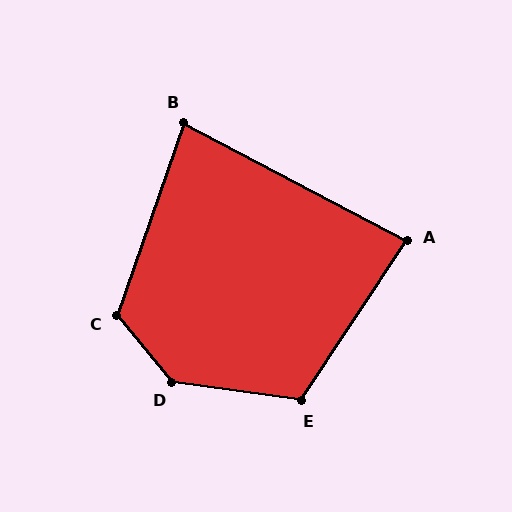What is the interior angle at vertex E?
Approximately 115 degrees (obtuse).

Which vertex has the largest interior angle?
D, at approximately 138 degrees.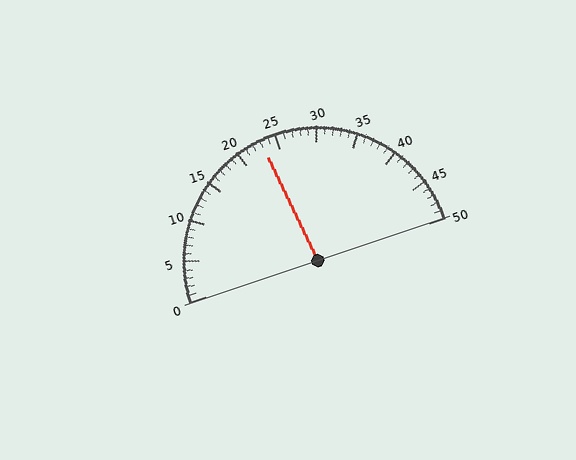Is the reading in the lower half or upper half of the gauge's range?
The reading is in the lower half of the range (0 to 50).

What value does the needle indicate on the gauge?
The needle indicates approximately 23.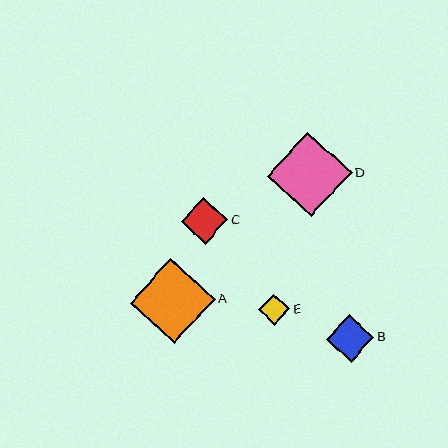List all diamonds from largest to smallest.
From largest to smallest: A, D, B, C, E.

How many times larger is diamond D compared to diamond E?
Diamond D is approximately 2.7 times the size of diamond E.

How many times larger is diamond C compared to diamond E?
Diamond C is approximately 1.5 times the size of diamond E.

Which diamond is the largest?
Diamond A is the largest with a size of approximately 85 pixels.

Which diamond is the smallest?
Diamond E is the smallest with a size of approximately 32 pixels.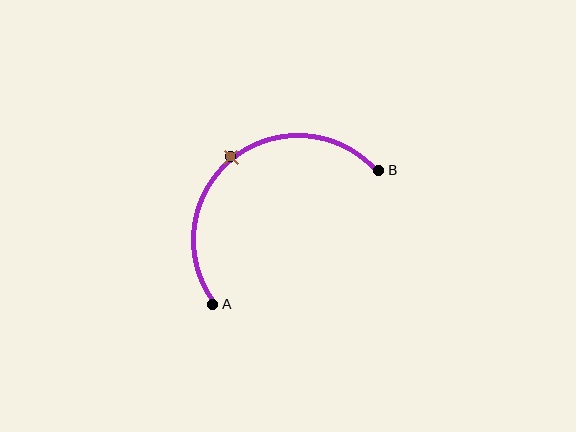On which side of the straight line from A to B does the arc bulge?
The arc bulges above and to the left of the straight line connecting A and B.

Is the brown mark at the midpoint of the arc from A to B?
Yes. The brown mark lies on the arc at equal arc-length from both A and B — it is the arc midpoint.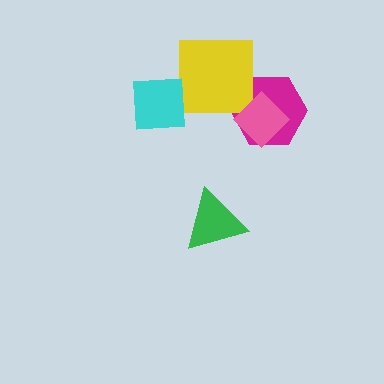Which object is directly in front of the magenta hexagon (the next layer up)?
The yellow square is directly in front of the magenta hexagon.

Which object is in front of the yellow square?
The cyan square is in front of the yellow square.